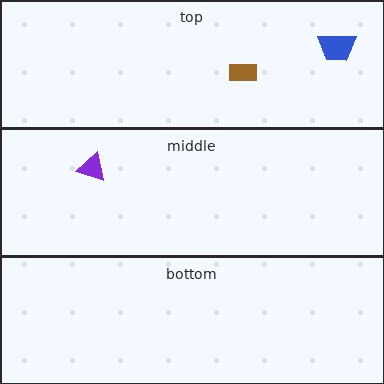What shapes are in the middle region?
The purple triangle.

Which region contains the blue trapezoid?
The top region.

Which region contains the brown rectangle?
The top region.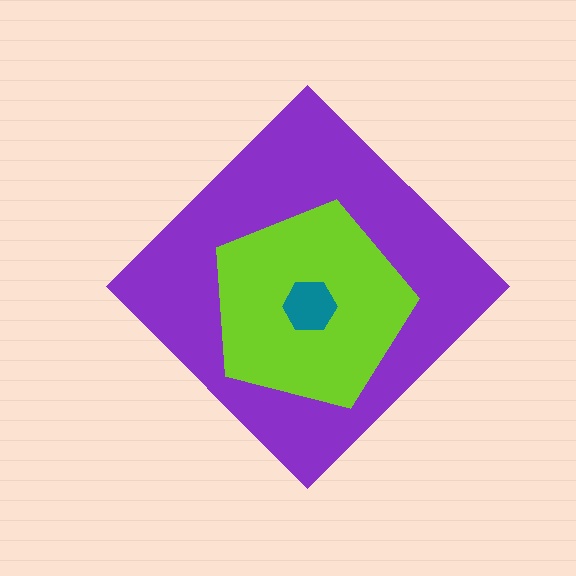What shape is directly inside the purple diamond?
The lime pentagon.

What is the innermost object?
The teal hexagon.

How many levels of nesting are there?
3.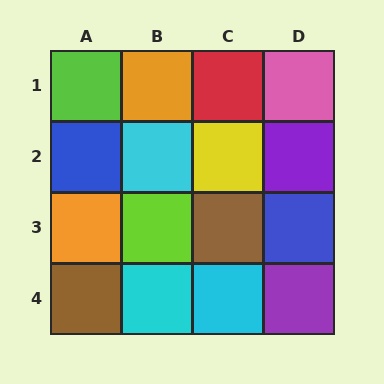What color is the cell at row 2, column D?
Purple.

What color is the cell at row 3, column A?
Orange.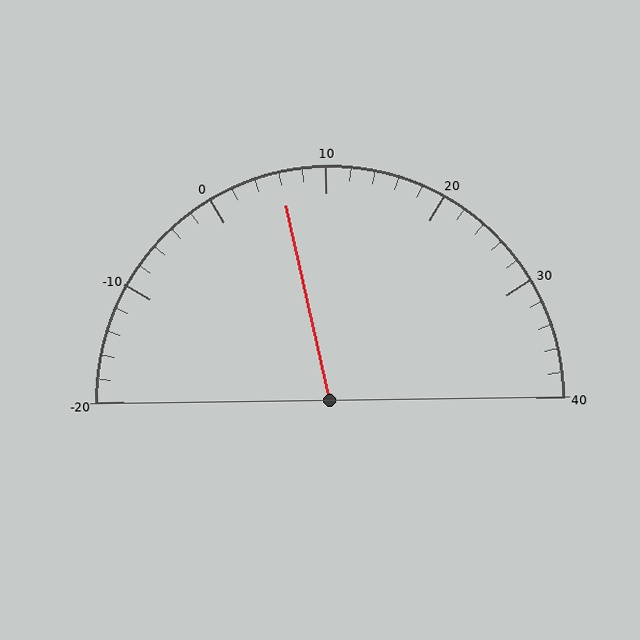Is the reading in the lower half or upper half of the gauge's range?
The reading is in the lower half of the range (-20 to 40).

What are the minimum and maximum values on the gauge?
The gauge ranges from -20 to 40.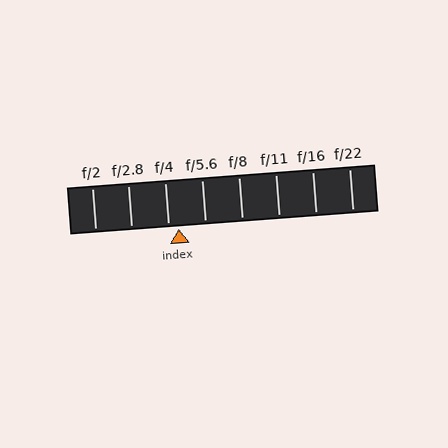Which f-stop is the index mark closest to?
The index mark is closest to f/4.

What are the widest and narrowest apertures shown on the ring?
The widest aperture shown is f/2 and the narrowest is f/22.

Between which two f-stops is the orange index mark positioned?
The index mark is between f/4 and f/5.6.